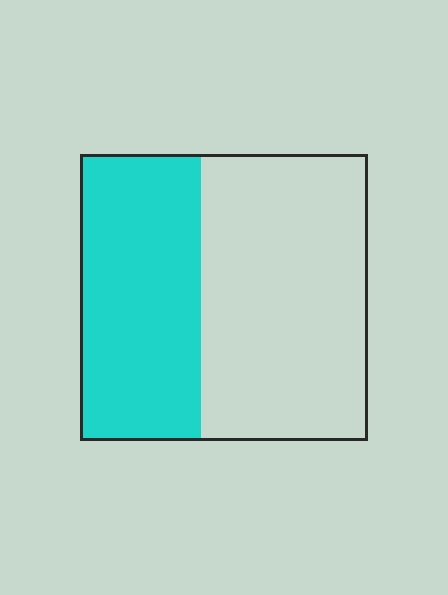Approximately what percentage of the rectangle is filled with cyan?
Approximately 40%.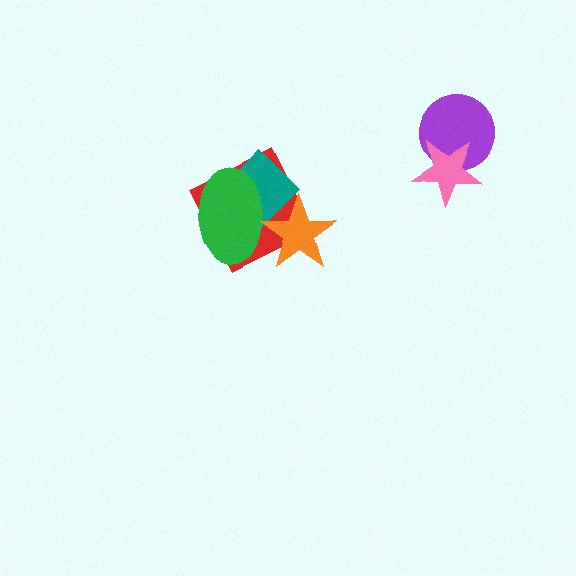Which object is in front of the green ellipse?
The orange star is in front of the green ellipse.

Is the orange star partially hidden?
No, no other shape covers it.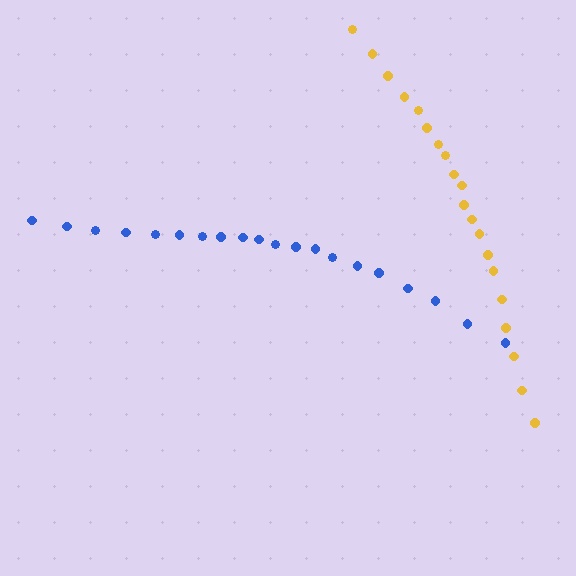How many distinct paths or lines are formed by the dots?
There are 2 distinct paths.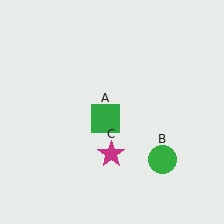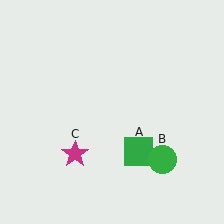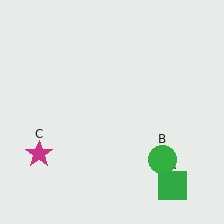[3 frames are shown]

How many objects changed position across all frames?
2 objects changed position: green square (object A), magenta star (object C).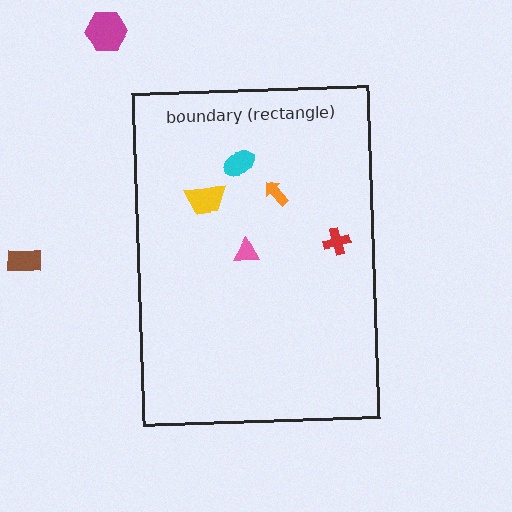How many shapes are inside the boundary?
5 inside, 2 outside.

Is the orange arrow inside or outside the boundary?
Inside.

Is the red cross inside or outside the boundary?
Inside.